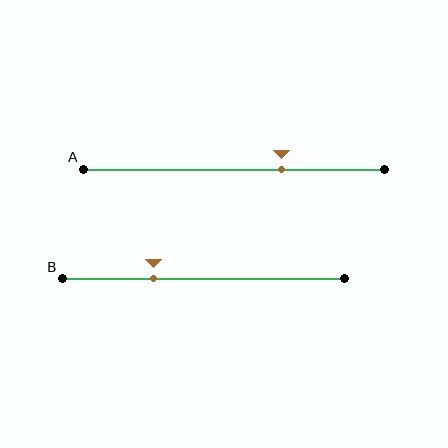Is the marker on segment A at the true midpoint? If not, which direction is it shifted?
No, the marker on segment A is shifted to the right by about 16% of the segment length.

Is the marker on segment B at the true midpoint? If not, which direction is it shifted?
No, the marker on segment B is shifted to the left by about 18% of the segment length.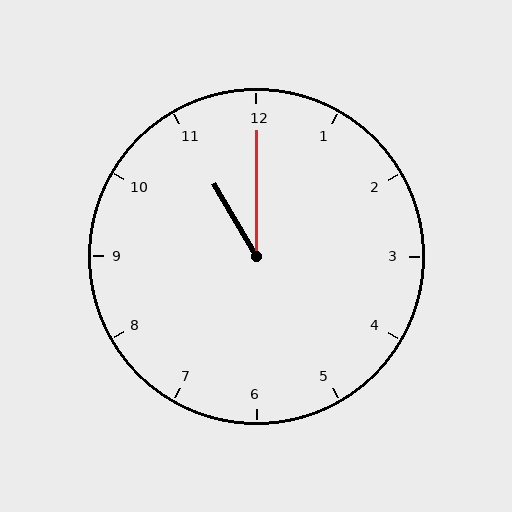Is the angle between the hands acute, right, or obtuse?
It is acute.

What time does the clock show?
11:00.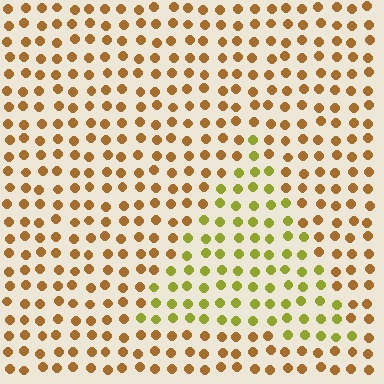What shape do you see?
I see a triangle.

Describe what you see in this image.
The image is filled with small brown elements in a uniform arrangement. A triangle-shaped region is visible where the elements are tinted to a slightly different hue, forming a subtle color boundary.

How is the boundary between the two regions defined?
The boundary is defined purely by a slight shift in hue (about 39 degrees). Spacing, size, and orientation are identical on both sides.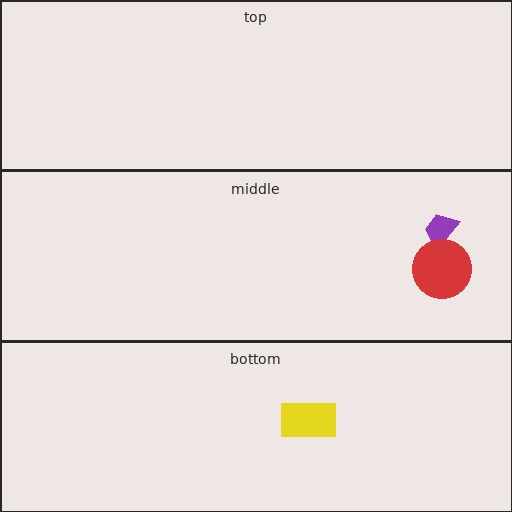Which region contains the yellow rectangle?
The bottom region.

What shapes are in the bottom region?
The yellow rectangle.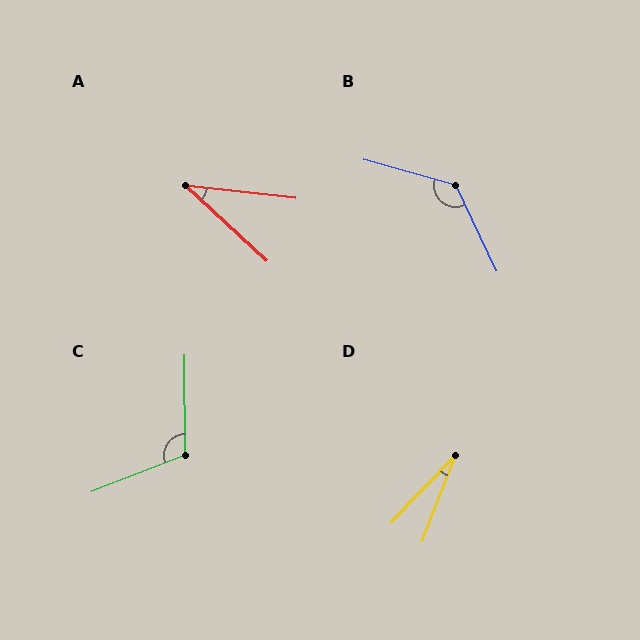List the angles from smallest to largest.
D (22°), A (36°), C (111°), B (130°).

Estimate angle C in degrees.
Approximately 111 degrees.